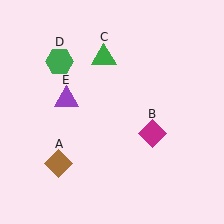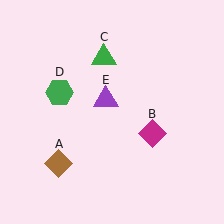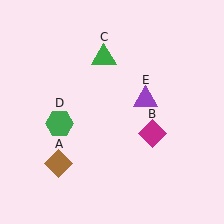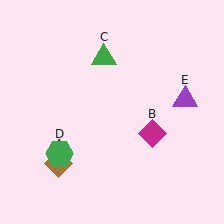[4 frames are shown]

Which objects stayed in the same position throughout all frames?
Brown diamond (object A) and magenta diamond (object B) and green triangle (object C) remained stationary.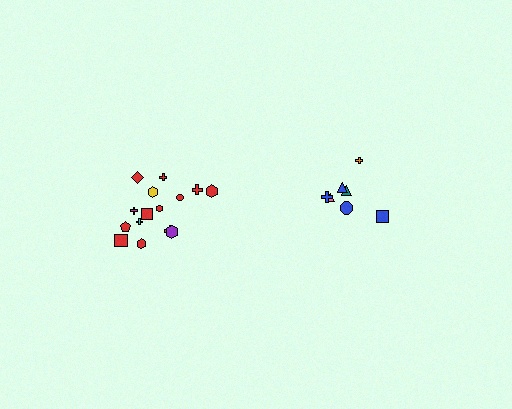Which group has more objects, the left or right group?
The left group.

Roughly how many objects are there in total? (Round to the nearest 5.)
Roughly 20 objects in total.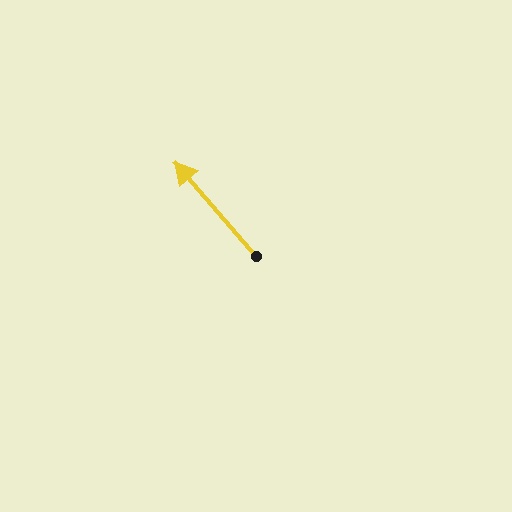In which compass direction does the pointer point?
Northwest.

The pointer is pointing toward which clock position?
Roughly 11 o'clock.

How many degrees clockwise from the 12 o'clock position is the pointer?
Approximately 319 degrees.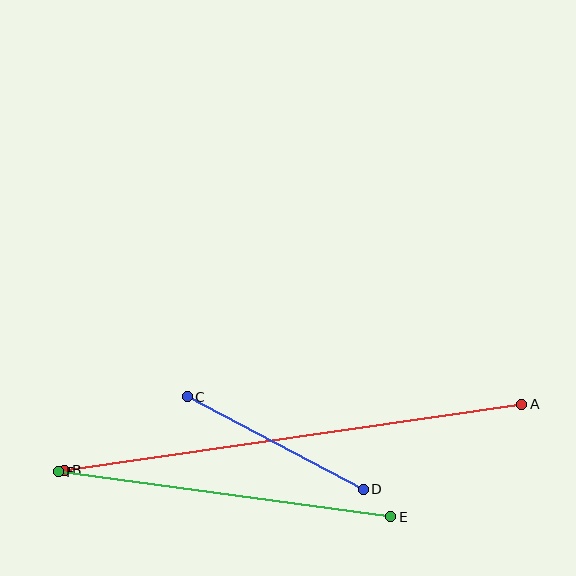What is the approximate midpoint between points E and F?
The midpoint is at approximately (224, 494) pixels.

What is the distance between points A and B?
The distance is approximately 462 pixels.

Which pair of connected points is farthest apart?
Points A and B are farthest apart.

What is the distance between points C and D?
The distance is approximately 199 pixels.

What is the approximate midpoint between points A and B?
The midpoint is at approximately (293, 437) pixels.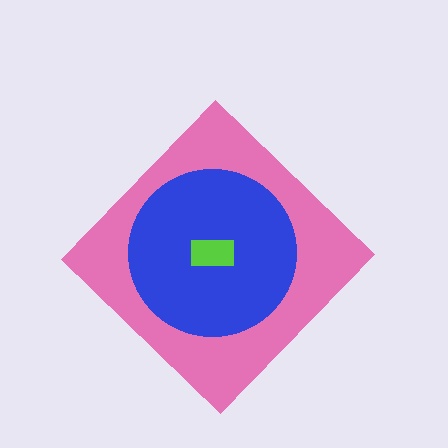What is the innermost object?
The lime rectangle.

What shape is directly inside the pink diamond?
The blue circle.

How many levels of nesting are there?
3.